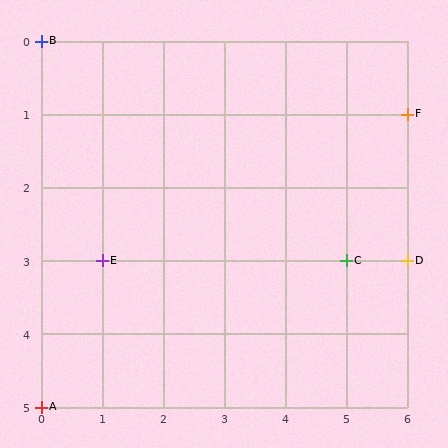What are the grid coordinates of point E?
Point E is at grid coordinates (1, 3).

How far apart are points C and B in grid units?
Points C and B are 5 columns and 3 rows apart (about 5.8 grid units diagonally).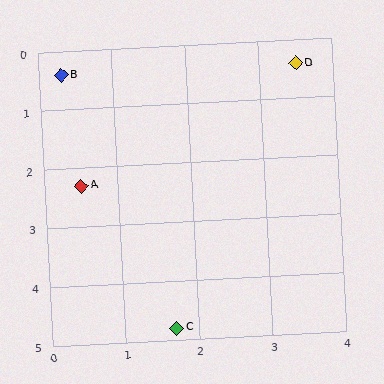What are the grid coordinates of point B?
Point B is at approximately (0.3, 0.4).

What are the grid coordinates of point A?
Point A is at approximately (0.5, 2.3).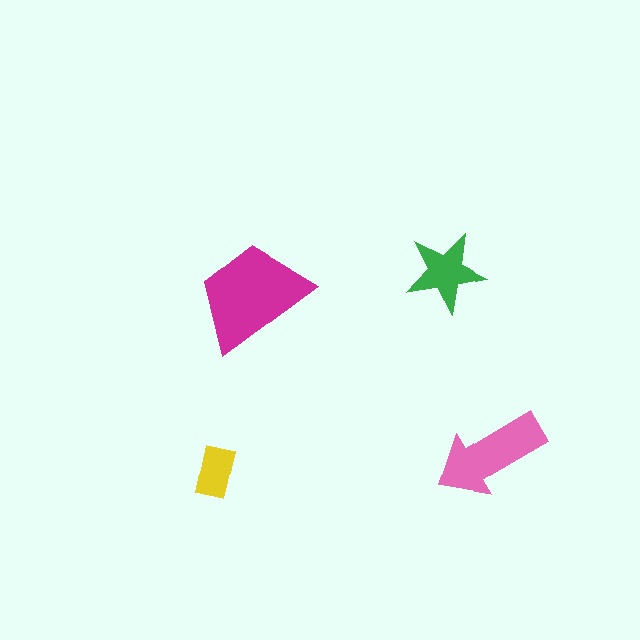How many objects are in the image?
There are 4 objects in the image.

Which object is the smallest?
The yellow rectangle.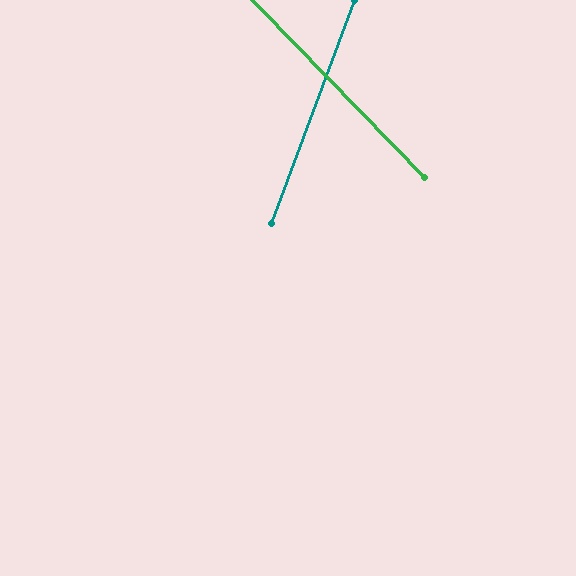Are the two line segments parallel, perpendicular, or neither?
Neither parallel nor perpendicular — they differ by about 64°.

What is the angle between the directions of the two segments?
Approximately 64 degrees.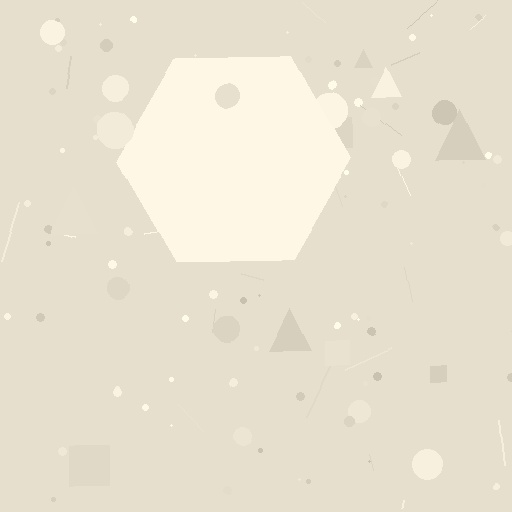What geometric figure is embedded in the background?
A hexagon is embedded in the background.